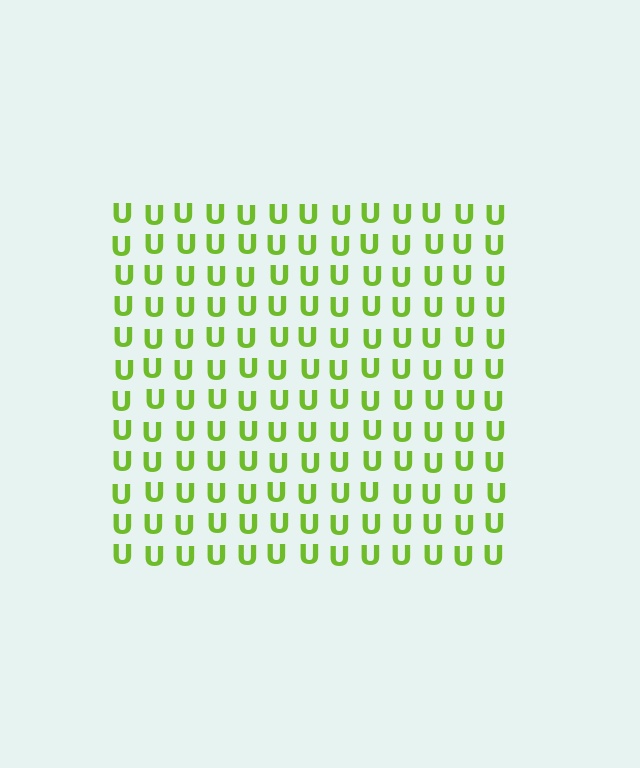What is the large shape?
The large shape is a square.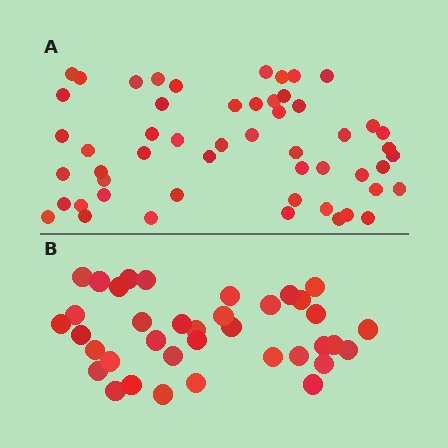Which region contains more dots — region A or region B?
Region A (the top region) has more dots.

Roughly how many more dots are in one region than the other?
Region A has approximately 15 more dots than region B.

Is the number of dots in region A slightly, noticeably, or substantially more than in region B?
Region A has noticeably more, but not dramatically so. The ratio is roughly 1.4 to 1.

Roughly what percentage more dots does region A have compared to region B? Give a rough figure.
About 45% more.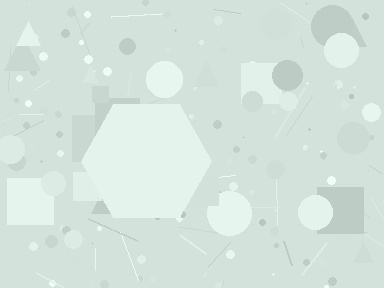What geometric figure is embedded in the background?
A hexagon is embedded in the background.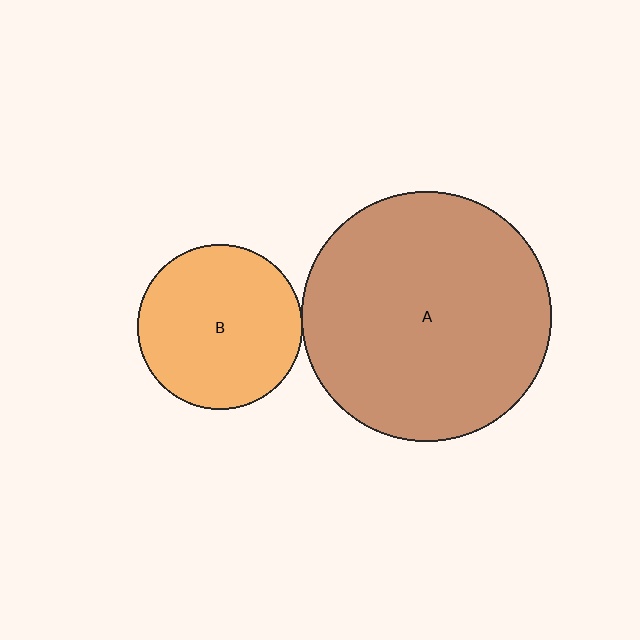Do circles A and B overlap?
Yes.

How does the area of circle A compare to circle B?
Approximately 2.3 times.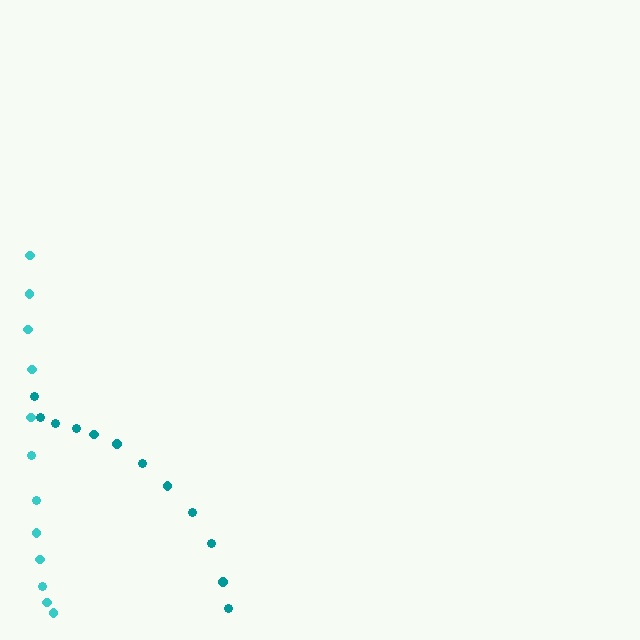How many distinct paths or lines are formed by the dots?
There are 2 distinct paths.